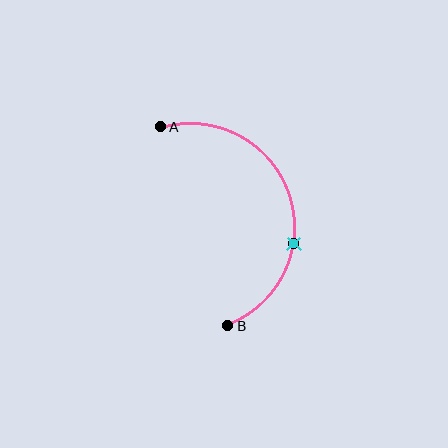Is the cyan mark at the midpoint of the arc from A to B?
No. The cyan mark lies on the arc but is closer to endpoint B. The arc midpoint would be at the point on the curve equidistant along the arc from both A and B.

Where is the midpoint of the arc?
The arc midpoint is the point on the curve farthest from the straight line joining A and B. It sits to the right of that line.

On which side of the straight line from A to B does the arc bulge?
The arc bulges to the right of the straight line connecting A and B.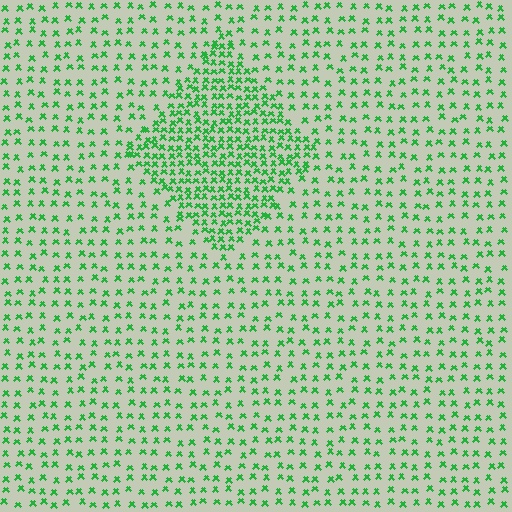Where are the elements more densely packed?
The elements are more densely packed inside the diamond boundary.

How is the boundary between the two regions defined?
The boundary is defined by a change in element density (approximately 2.2x ratio). All elements are the same color, size, and shape.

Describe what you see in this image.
The image contains small green elements arranged at two different densities. A diamond-shaped region is visible where the elements are more densely packed than the surrounding area.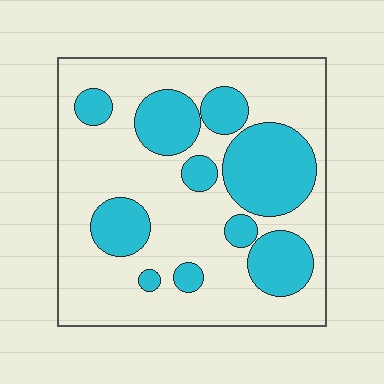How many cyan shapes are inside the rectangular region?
10.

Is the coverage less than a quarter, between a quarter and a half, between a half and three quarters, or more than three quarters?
Between a quarter and a half.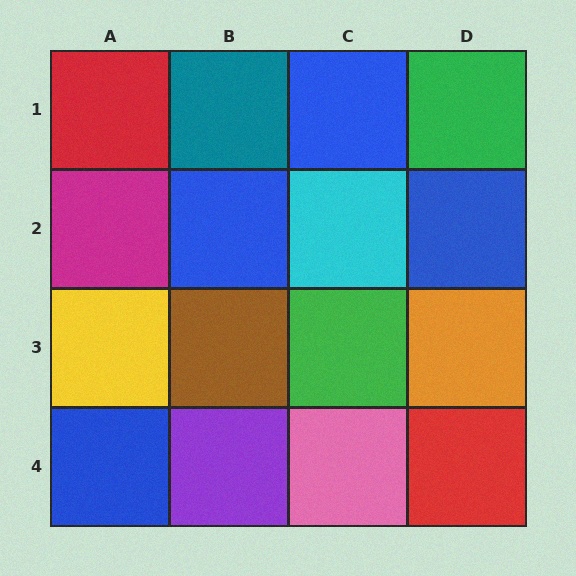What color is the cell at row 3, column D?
Orange.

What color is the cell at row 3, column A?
Yellow.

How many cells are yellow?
1 cell is yellow.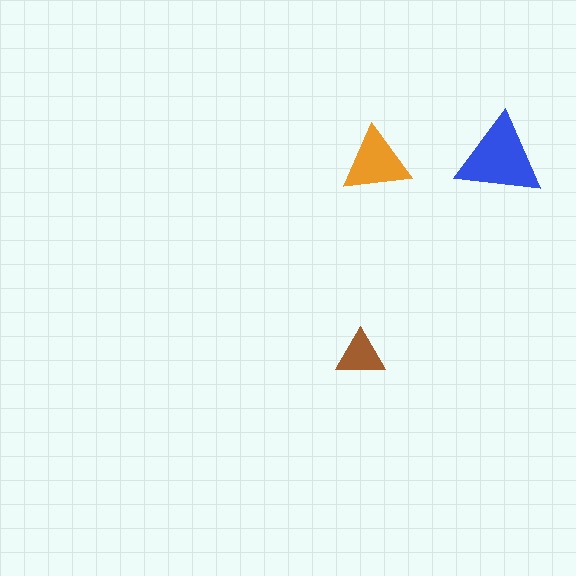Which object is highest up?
The blue triangle is topmost.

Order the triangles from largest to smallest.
the blue one, the orange one, the brown one.